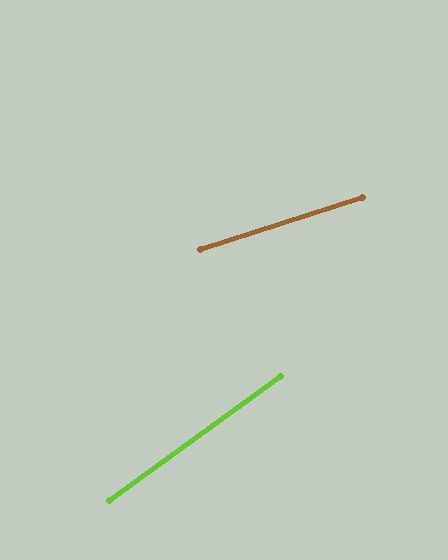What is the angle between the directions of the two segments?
Approximately 18 degrees.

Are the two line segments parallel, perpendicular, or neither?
Neither parallel nor perpendicular — they differ by about 18°.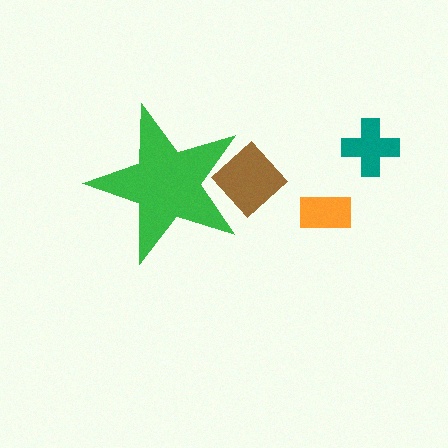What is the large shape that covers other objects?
A green star.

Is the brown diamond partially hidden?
Yes, the brown diamond is partially hidden behind the green star.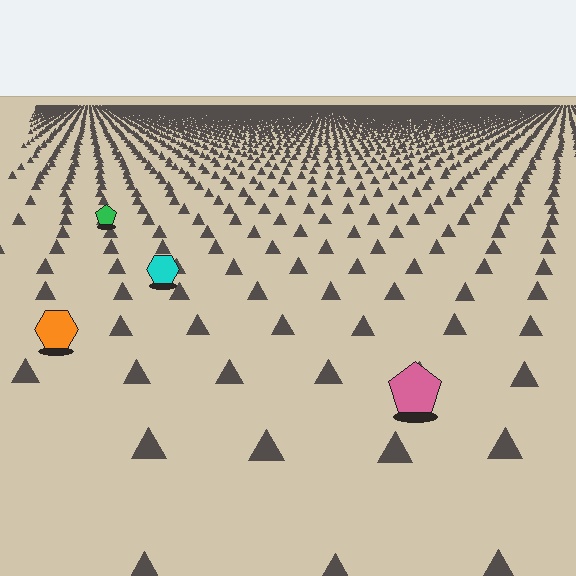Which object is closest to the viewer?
The pink pentagon is closest. The texture marks near it are larger and more spread out.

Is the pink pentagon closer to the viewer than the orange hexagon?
Yes. The pink pentagon is closer — you can tell from the texture gradient: the ground texture is coarser near it.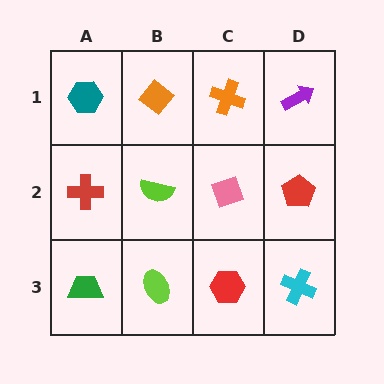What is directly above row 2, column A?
A teal hexagon.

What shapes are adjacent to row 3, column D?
A red pentagon (row 2, column D), a red hexagon (row 3, column C).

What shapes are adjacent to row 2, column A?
A teal hexagon (row 1, column A), a green trapezoid (row 3, column A), a lime semicircle (row 2, column B).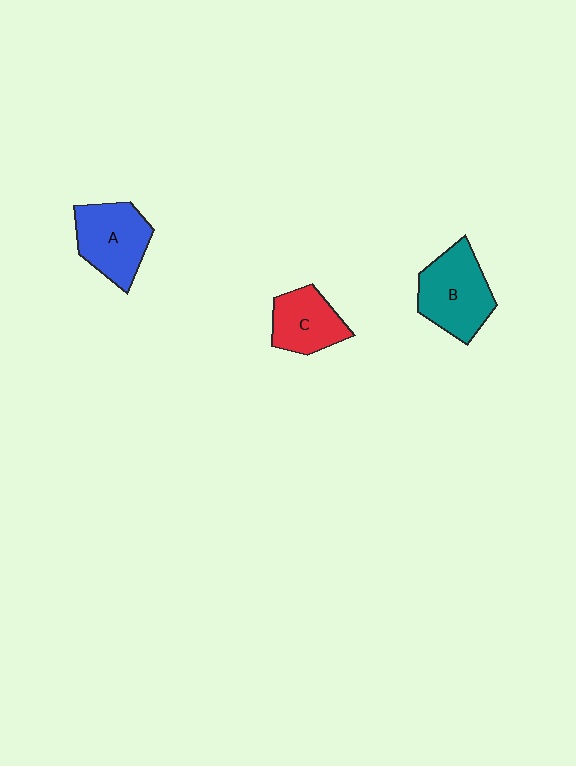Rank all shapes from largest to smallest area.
From largest to smallest: B (teal), A (blue), C (red).